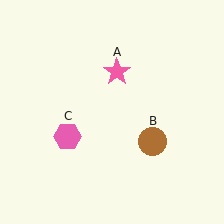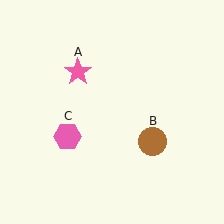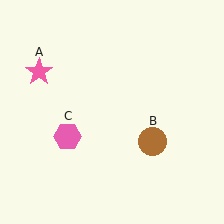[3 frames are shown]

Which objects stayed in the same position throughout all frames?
Brown circle (object B) and pink hexagon (object C) remained stationary.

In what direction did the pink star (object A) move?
The pink star (object A) moved left.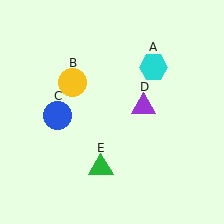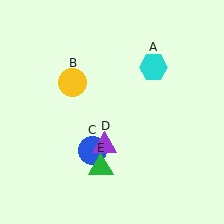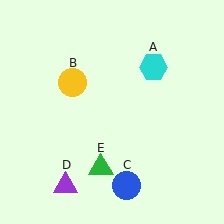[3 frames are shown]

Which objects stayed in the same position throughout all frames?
Cyan hexagon (object A) and yellow circle (object B) and green triangle (object E) remained stationary.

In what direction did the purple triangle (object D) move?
The purple triangle (object D) moved down and to the left.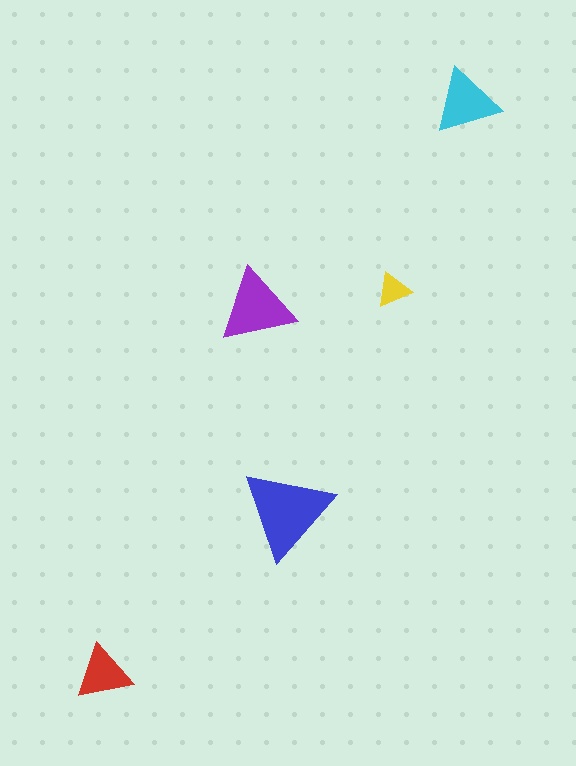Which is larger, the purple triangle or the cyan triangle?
The purple one.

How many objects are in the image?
There are 5 objects in the image.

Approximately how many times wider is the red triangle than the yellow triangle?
About 1.5 times wider.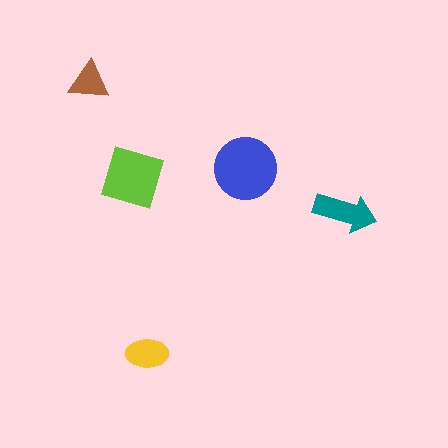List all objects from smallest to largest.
The brown triangle, the yellow ellipse, the teal arrow, the lime diamond, the blue circle.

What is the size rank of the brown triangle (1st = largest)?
5th.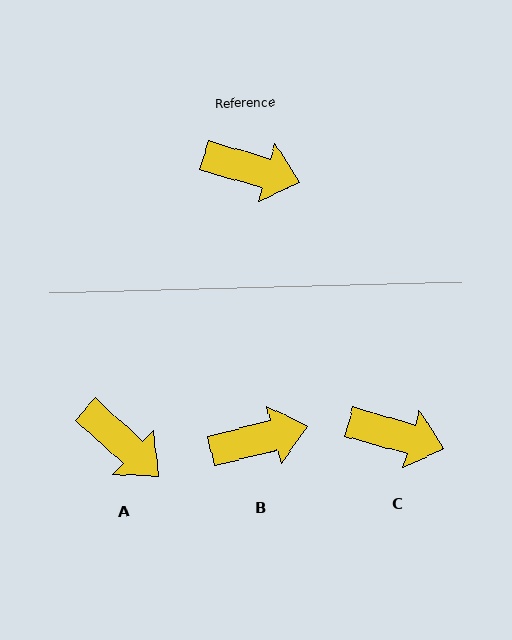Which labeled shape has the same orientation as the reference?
C.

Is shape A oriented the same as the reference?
No, it is off by about 26 degrees.